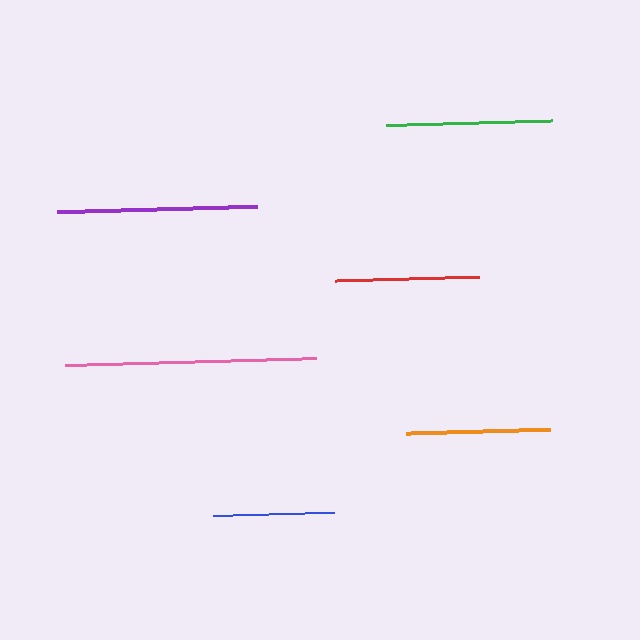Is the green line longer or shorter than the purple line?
The purple line is longer than the green line.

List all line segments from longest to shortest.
From longest to shortest: pink, purple, green, orange, red, blue.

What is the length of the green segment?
The green segment is approximately 166 pixels long.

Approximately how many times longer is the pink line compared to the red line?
The pink line is approximately 1.7 times the length of the red line.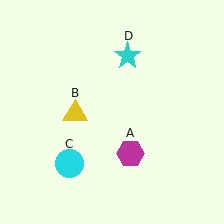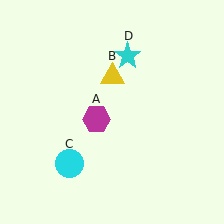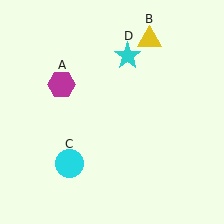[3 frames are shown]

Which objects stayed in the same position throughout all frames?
Cyan circle (object C) and cyan star (object D) remained stationary.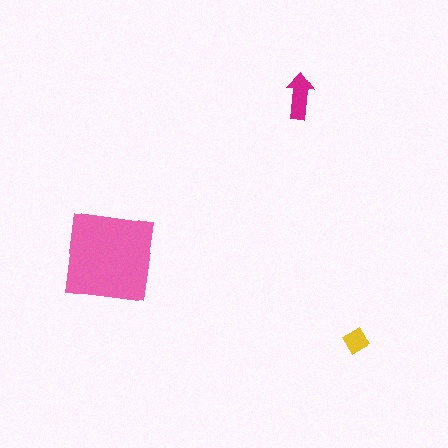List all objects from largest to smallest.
The pink square, the magenta arrow, the yellow diamond.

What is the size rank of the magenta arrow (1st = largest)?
2nd.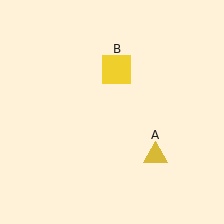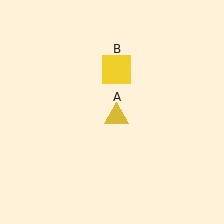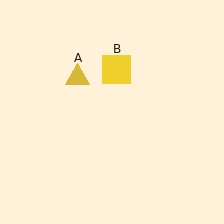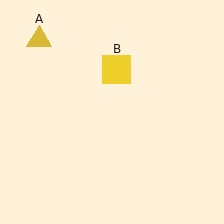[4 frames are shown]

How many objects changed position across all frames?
1 object changed position: yellow triangle (object A).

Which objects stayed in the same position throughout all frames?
Yellow square (object B) remained stationary.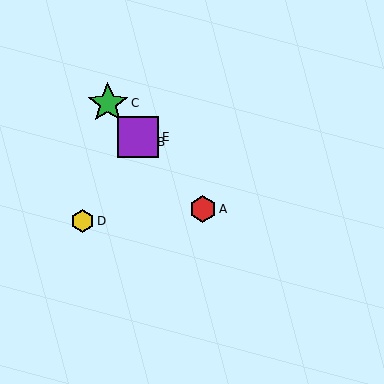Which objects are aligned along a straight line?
Objects A, B, C, E are aligned along a straight line.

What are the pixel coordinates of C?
Object C is at (108, 103).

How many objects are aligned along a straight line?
4 objects (A, B, C, E) are aligned along a straight line.